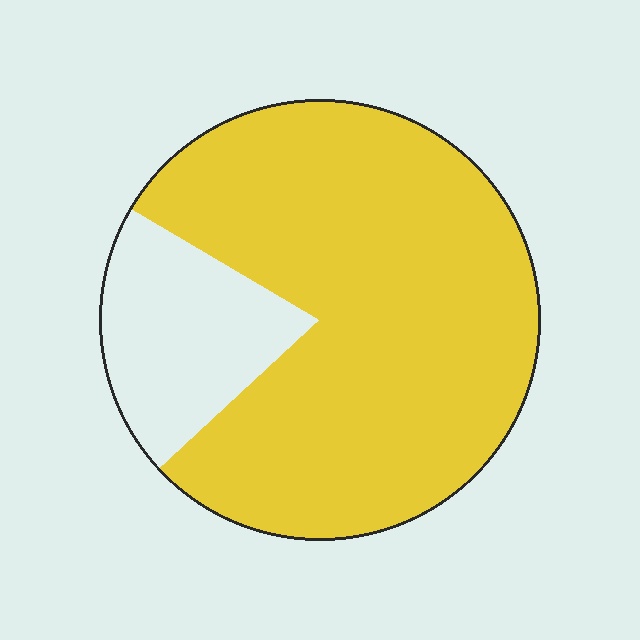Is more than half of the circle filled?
Yes.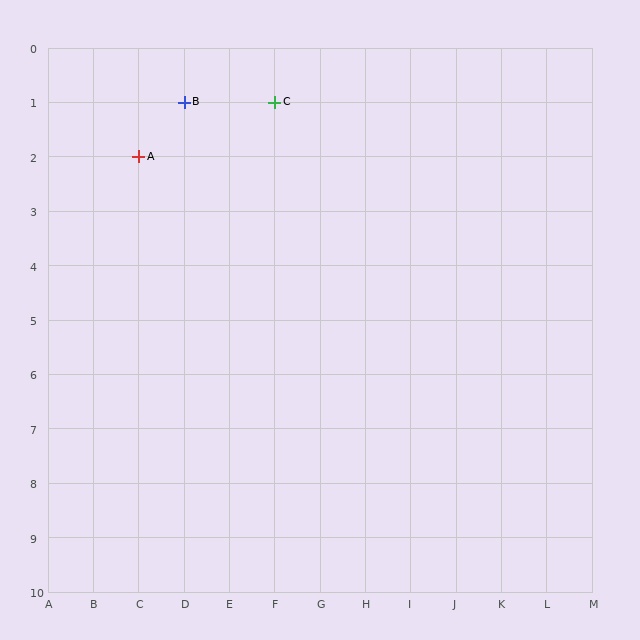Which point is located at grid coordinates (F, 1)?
Point C is at (F, 1).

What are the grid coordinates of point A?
Point A is at grid coordinates (C, 2).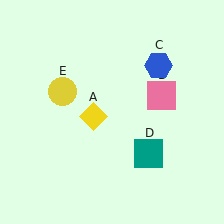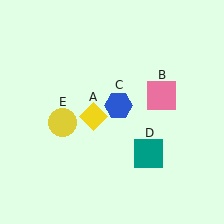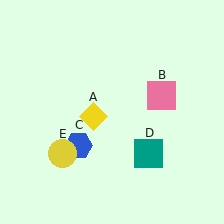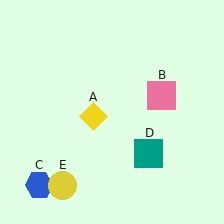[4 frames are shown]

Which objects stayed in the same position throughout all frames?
Yellow diamond (object A) and pink square (object B) and teal square (object D) remained stationary.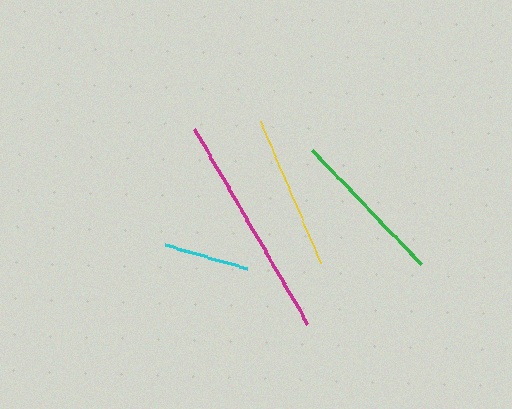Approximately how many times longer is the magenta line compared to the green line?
The magenta line is approximately 1.4 times the length of the green line.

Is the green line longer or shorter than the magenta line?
The magenta line is longer than the green line.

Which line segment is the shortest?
The cyan line is the shortest at approximately 86 pixels.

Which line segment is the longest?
The magenta line is the longest at approximately 225 pixels.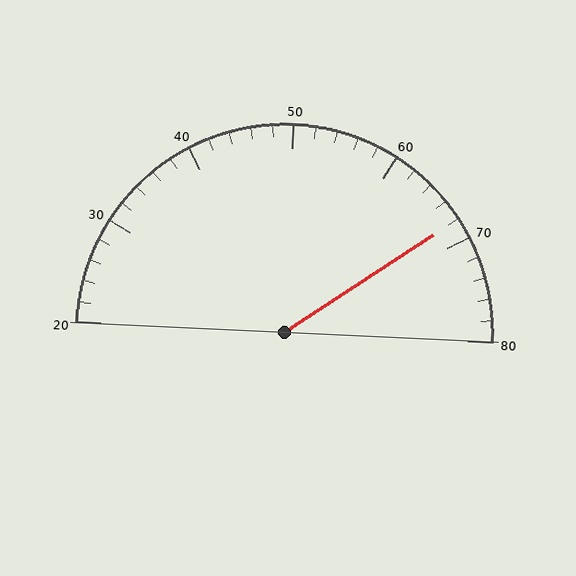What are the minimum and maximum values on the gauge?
The gauge ranges from 20 to 80.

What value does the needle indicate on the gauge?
The needle indicates approximately 68.